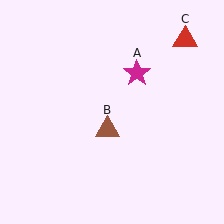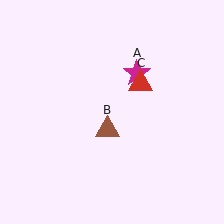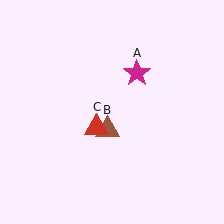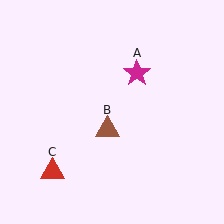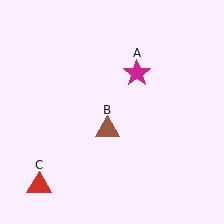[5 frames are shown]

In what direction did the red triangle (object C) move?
The red triangle (object C) moved down and to the left.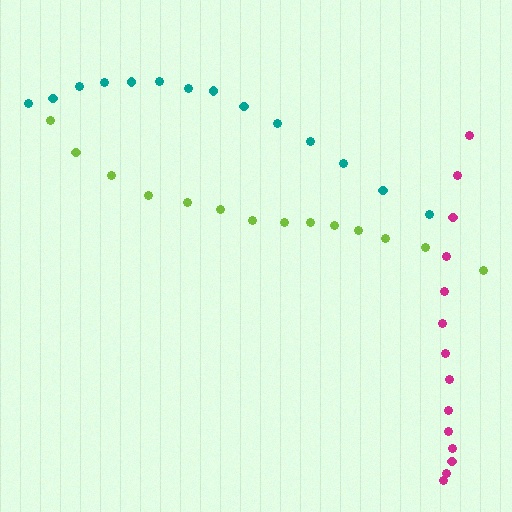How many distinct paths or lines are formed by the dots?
There are 3 distinct paths.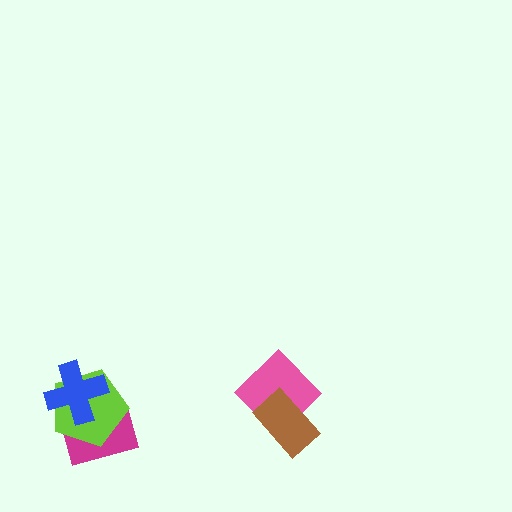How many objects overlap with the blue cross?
2 objects overlap with the blue cross.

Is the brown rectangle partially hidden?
No, no other shape covers it.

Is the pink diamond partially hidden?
Yes, it is partially covered by another shape.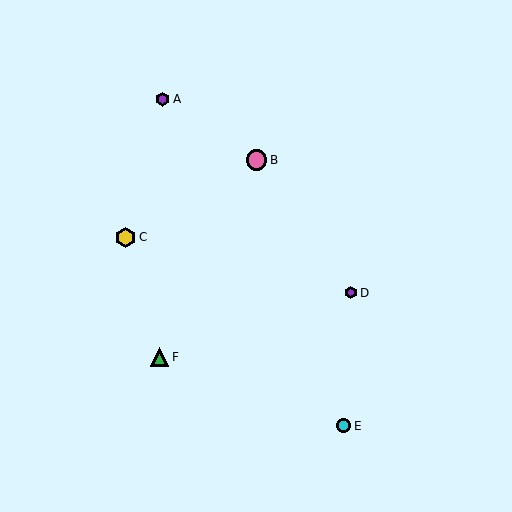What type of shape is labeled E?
Shape E is a cyan circle.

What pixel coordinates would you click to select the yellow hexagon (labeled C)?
Click at (125, 237) to select the yellow hexagon C.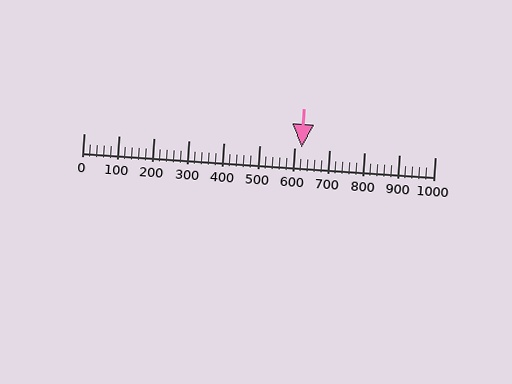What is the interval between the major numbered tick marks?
The major tick marks are spaced 100 units apart.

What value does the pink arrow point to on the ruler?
The pink arrow points to approximately 620.